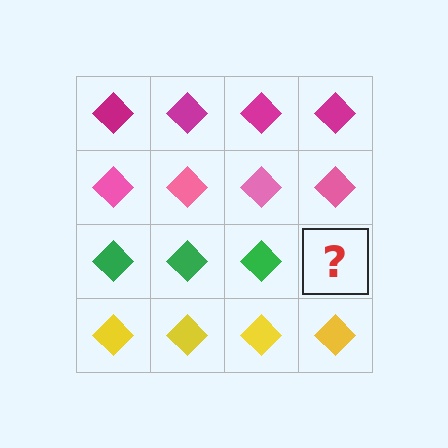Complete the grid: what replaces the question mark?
The question mark should be replaced with a green diamond.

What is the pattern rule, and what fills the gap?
The rule is that each row has a consistent color. The gap should be filled with a green diamond.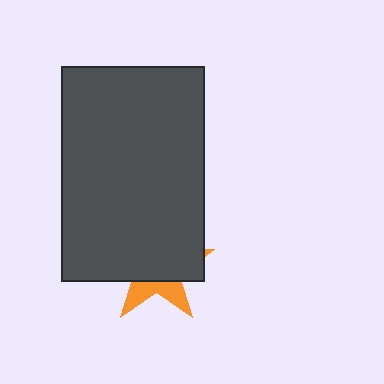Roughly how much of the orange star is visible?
A small part of it is visible (roughly 31%).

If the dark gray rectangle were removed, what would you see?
You would see the complete orange star.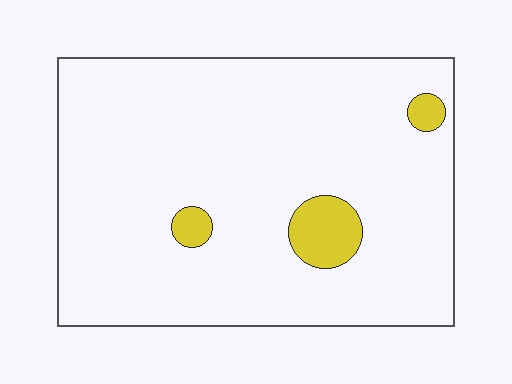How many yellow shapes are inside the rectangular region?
3.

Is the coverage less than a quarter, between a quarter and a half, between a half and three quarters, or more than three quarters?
Less than a quarter.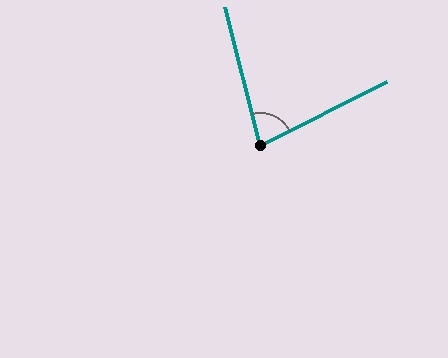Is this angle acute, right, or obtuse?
It is acute.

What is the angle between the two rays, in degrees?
Approximately 77 degrees.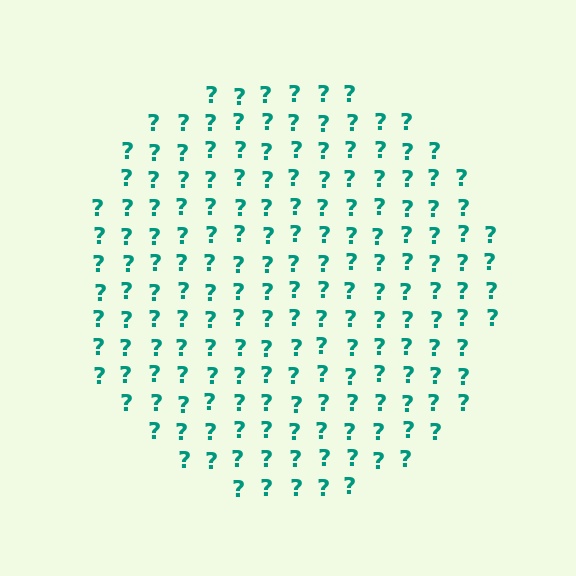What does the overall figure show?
The overall figure shows a circle.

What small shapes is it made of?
It is made of small question marks.